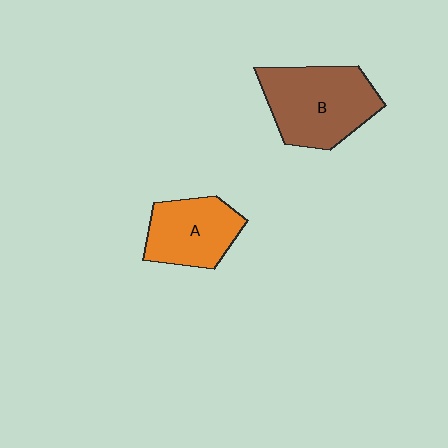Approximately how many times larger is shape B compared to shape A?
Approximately 1.4 times.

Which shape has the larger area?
Shape B (brown).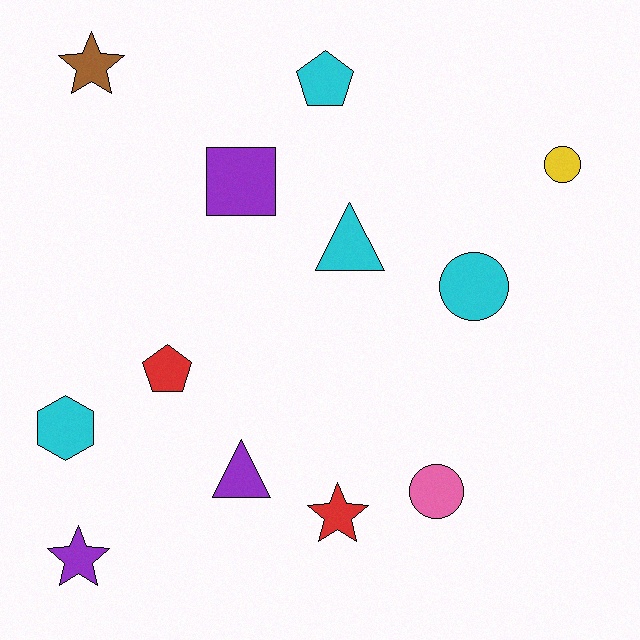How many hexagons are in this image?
There is 1 hexagon.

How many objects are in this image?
There are 12 objects.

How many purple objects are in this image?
There are 3 purple objects.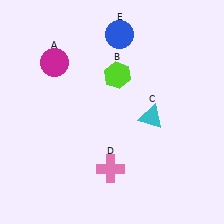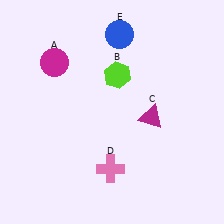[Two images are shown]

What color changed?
The triangle (C) changed from cyan in Image 1 to magenta in Image 2.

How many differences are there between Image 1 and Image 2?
There is 1 difference between the two images.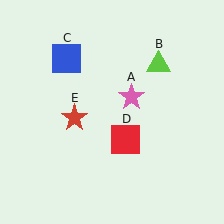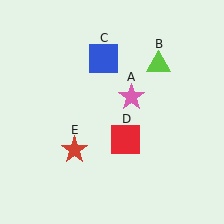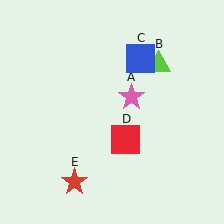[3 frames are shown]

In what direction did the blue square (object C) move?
The blue square (object C) moved right.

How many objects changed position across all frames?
2 objects changed position: blue square (object C), red star (object E).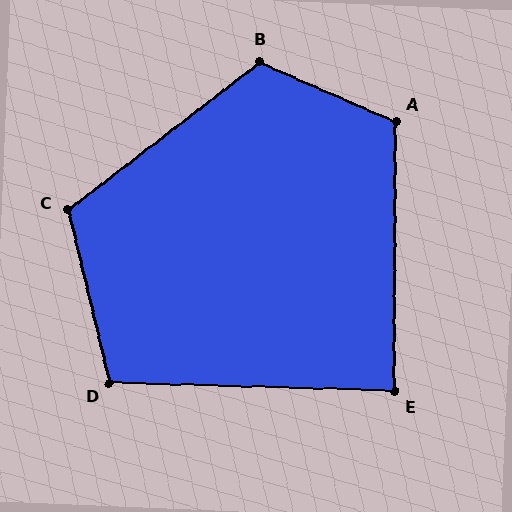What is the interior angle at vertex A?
Approximately 113 degrees (obtuse).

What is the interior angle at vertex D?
Approximately 105 degrees (obtuse).